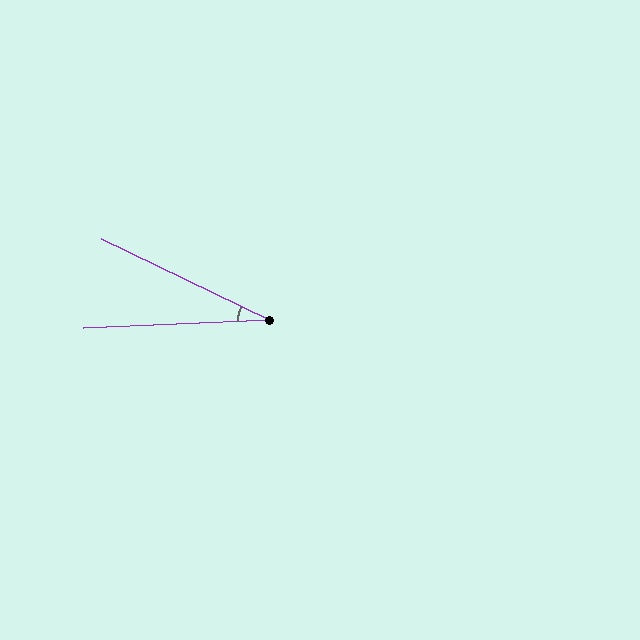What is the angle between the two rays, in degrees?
Approximately 28 degrees.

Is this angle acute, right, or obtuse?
It is acute.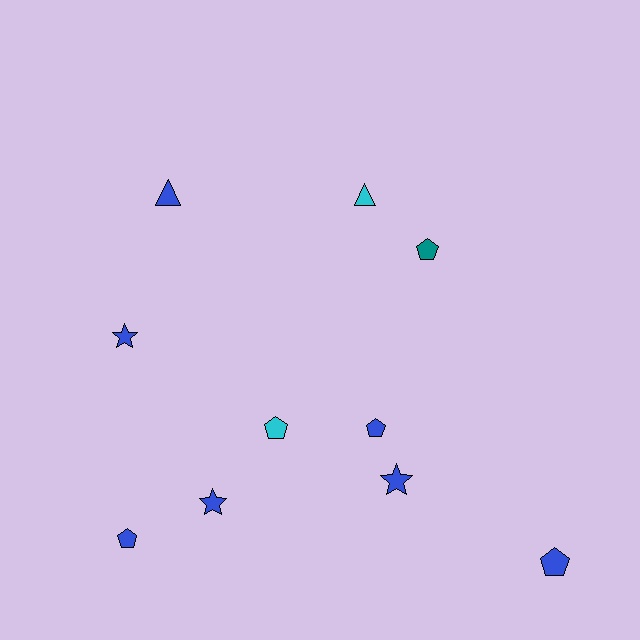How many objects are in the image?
There are 10 objects.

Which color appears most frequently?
Blue, with 7 objects.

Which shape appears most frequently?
Pentagon, with 5 objects.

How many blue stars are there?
There are 3 blue stars.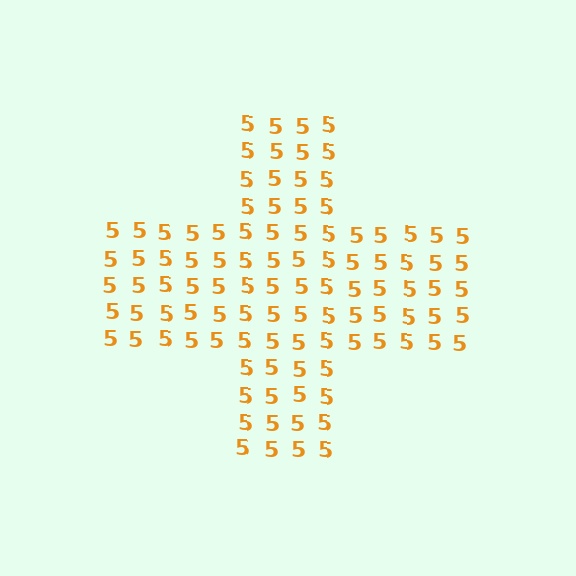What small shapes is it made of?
It is made of small digit 5's.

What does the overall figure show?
The overall figure shows a cross.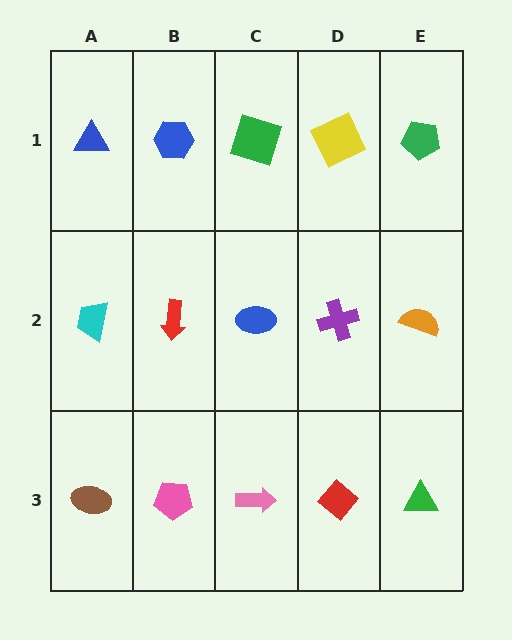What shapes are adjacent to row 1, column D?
A purple cross (row 2, column D), a green square (row 1, column C), a green pentagon (row 1, column E).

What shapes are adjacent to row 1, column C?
A blue ellipse (row 2, column C), a blue hexagon (row 1, column B), a yellow square (row 1, column D).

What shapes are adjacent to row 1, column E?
An orange semicircle (row 2, column E), a yellow square (row 1, column D).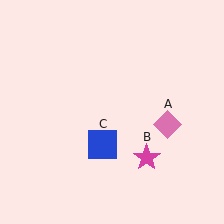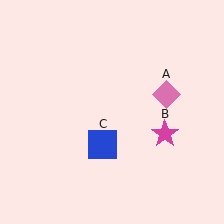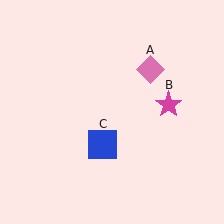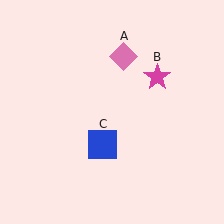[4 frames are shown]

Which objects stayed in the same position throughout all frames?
Blue square (object C) remained stationary.